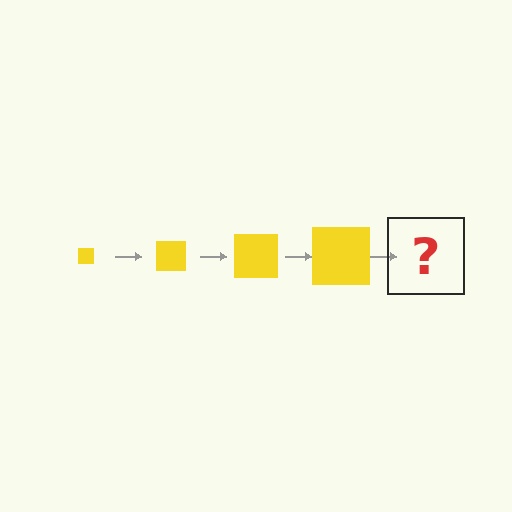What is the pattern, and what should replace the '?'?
The pattern is that the square gets progressively larger each step. The '?' should be a yellow square, larger than the previous one.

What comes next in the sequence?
The next element should be a yellow square, larger than the previous one.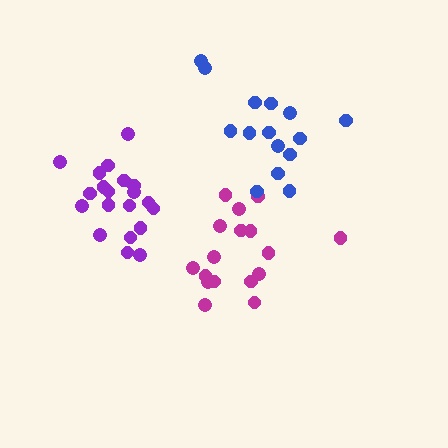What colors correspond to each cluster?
The clusters are colored: magenta, purple, blue.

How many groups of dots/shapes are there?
There are 3 groups.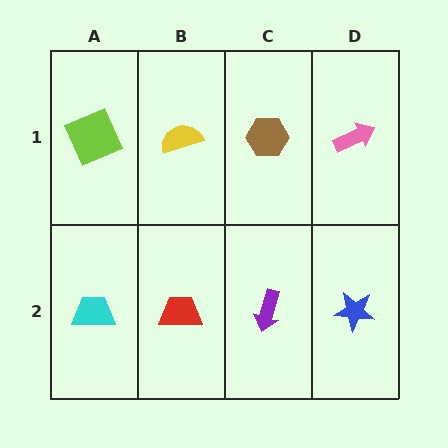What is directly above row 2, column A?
A lime square.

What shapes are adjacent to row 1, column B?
A red trapezoid (row 2, column B), a lime square (row 1, column A), a brown hexagon (row 1, column C).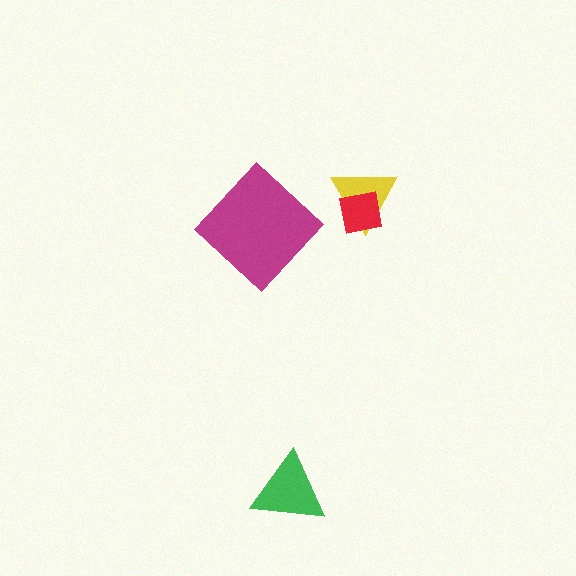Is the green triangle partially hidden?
No, no other shape covers it.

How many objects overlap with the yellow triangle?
1 object overlaps with the yellow triangle.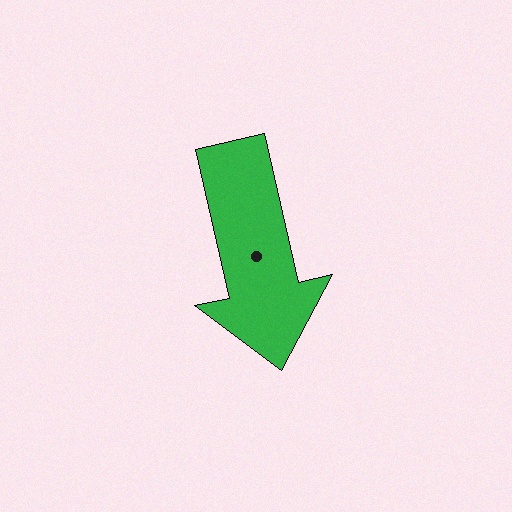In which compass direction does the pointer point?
South.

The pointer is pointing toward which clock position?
Roughly 6 o'clock.